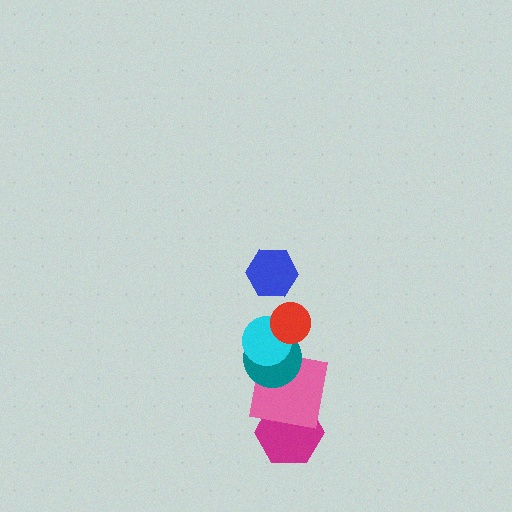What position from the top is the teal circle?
The teal circle is 4th from the top.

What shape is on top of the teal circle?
The cyan circle is on top of the teal circle.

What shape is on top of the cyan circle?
The red circle is on top of the cyan circle.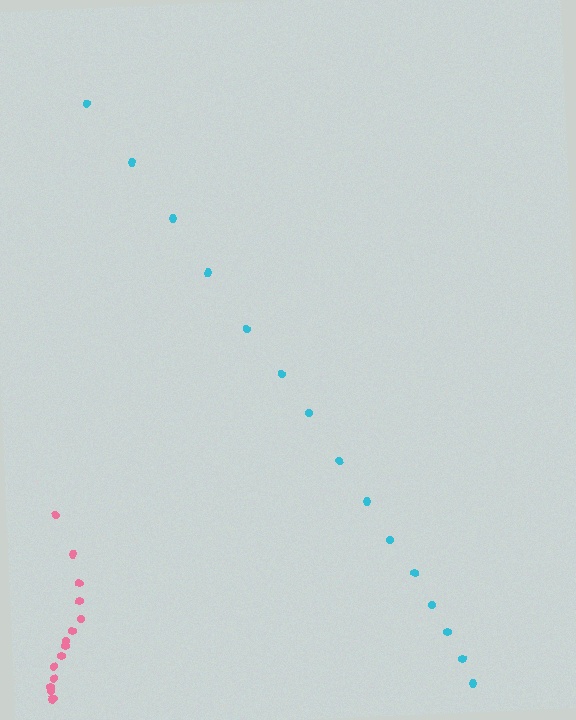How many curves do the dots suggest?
There are 2 distinct paths.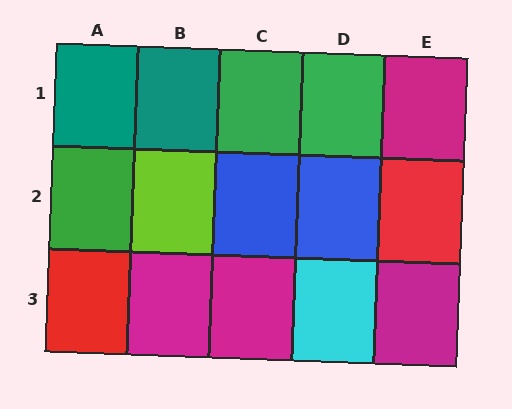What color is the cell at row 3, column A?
Red.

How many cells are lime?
1 cell is lime.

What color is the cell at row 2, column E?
Red.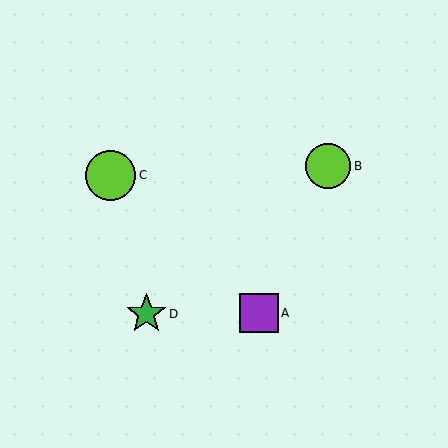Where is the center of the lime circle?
The center of the lime circle is at (328, 166).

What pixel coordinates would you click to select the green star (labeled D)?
Click at (146, 314) to select the green star D.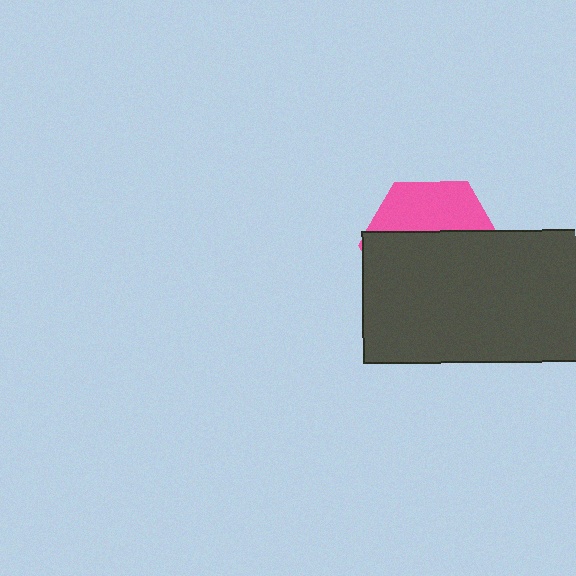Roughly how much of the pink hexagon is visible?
A small part of it is visible (roughly 35%).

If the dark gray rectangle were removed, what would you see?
You would see the complete pink hexagon.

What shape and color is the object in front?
The object in front is a dark gray rectangle.